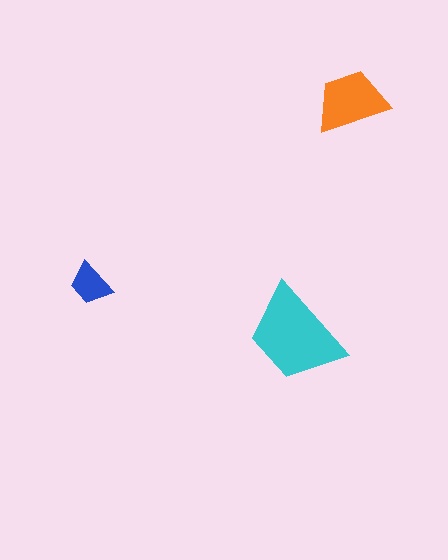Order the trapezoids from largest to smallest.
the cyan one, the orange one, the blue one.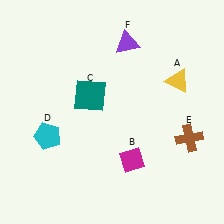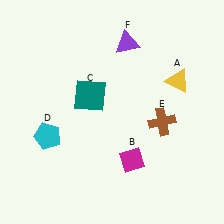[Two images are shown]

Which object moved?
The brown cross (E) moved left.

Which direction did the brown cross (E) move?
The brown cross (E) moved left.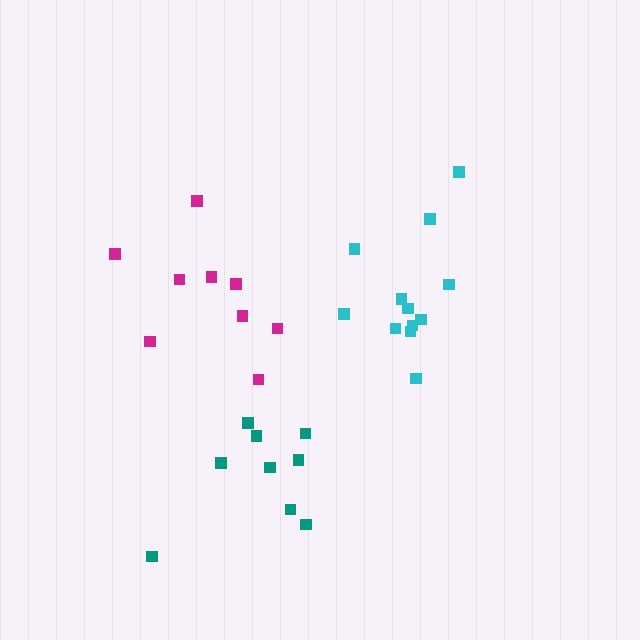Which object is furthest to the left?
The magenta cluster is leftmost.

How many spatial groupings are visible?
There are 3 spatial groupings.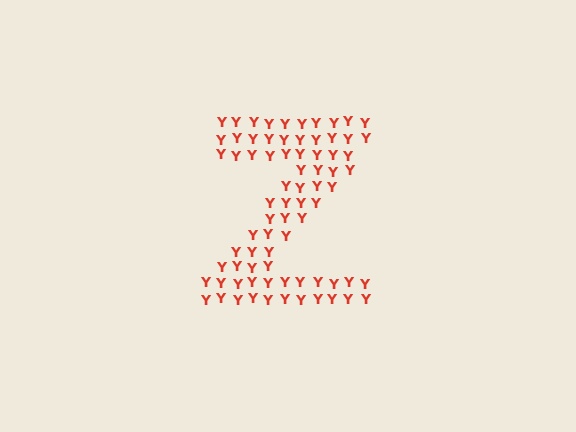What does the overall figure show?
The overall figure shows the letter Z.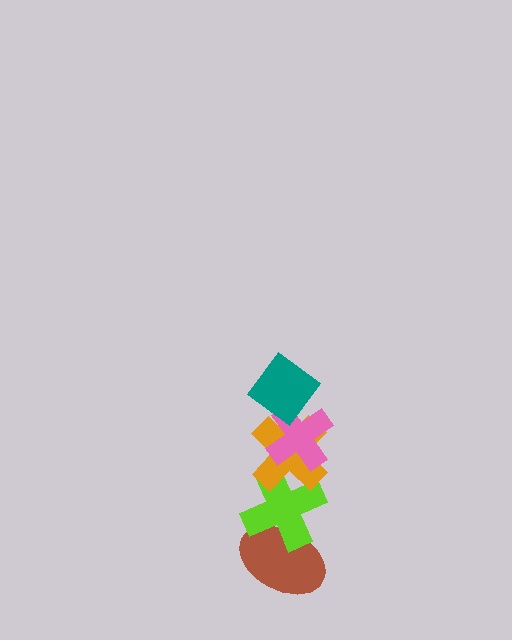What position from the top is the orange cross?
The orange cross is 3rd from the top.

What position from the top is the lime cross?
The lime cross is 4th from the top.